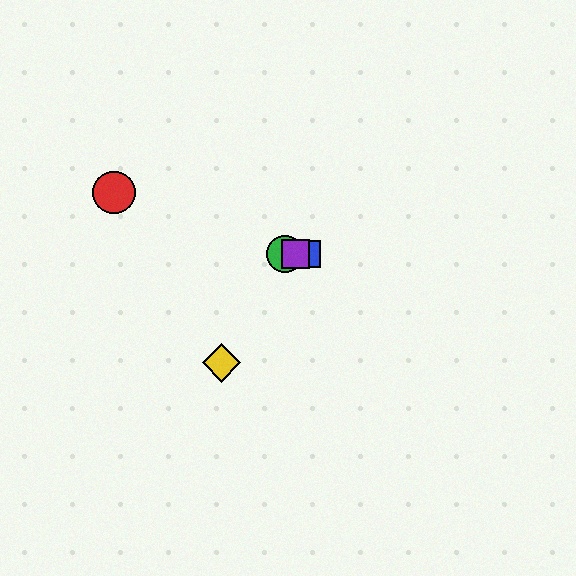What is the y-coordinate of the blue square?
The blue square is at y≈254.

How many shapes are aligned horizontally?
3 shapes (the blue square, the green circle, the purple square) are aligned horizontally.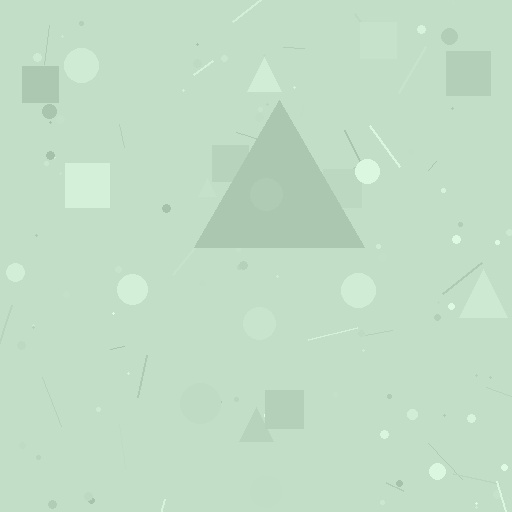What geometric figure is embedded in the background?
A triangle is embedded in the background.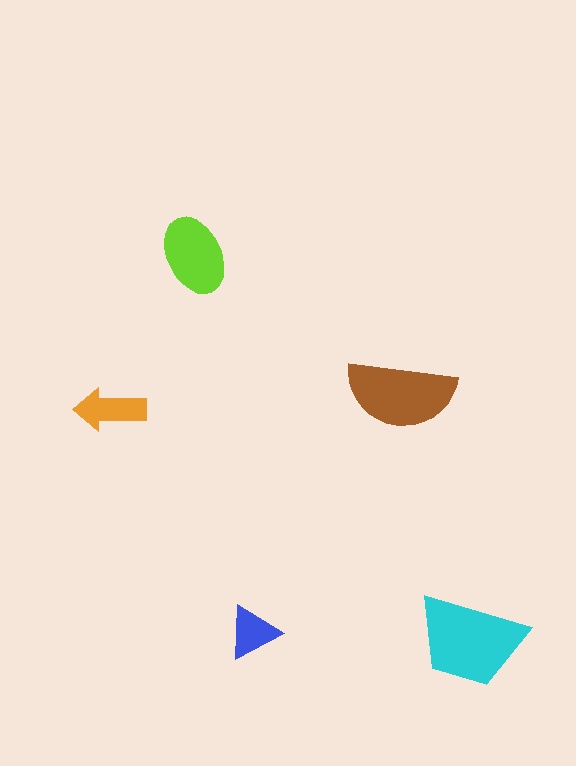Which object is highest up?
The lime ellipse is topmost.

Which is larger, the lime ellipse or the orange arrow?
The lime ellipse.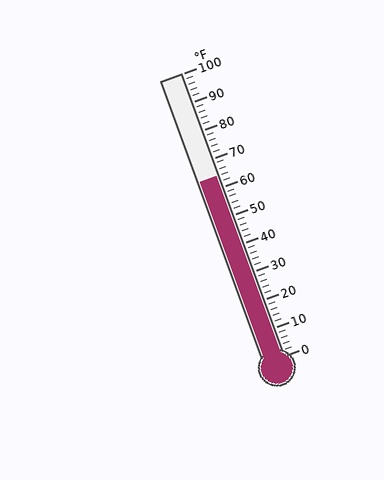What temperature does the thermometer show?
The thermometer shows approximately 64°F.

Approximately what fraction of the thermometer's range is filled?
The thermometer is filled to approximately 65% of its range.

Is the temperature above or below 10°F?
The temperature is above 10°F.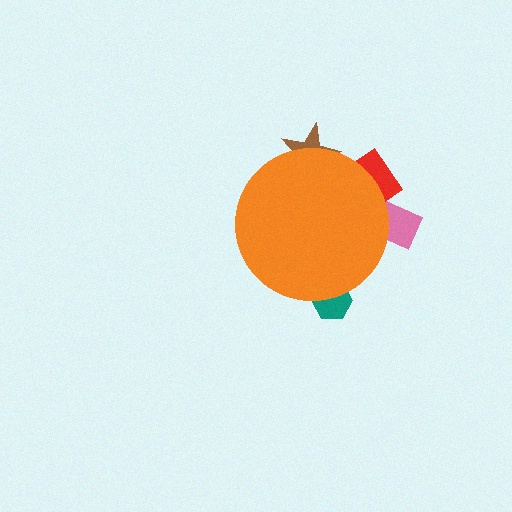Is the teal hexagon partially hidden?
Yes, the teal hexagon is partially hidden behind the orange circle.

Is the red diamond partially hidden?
Yes, the red diamond is partially hidden behind the orange circle.